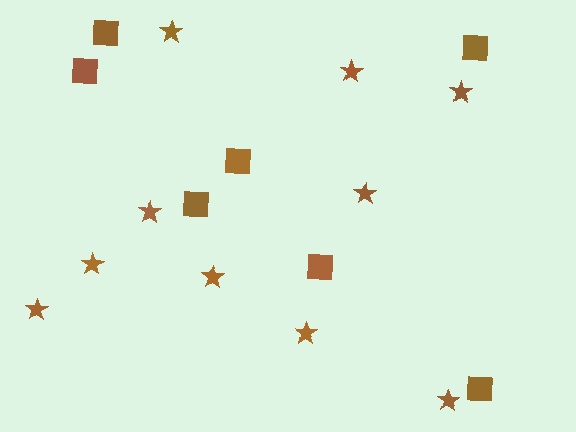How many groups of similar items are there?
There are 2 groups: one group of stars (10) and one group of squares (7).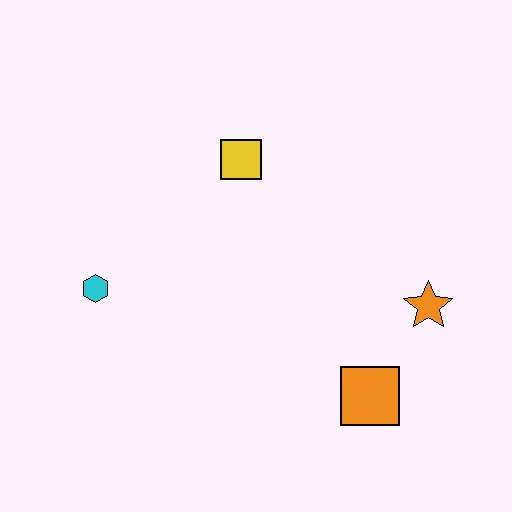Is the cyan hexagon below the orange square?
No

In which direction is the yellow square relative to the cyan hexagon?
The yellow square is to the right of the cyan hexagon.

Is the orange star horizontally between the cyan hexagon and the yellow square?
No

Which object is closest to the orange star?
The orange square is closest to the orange star.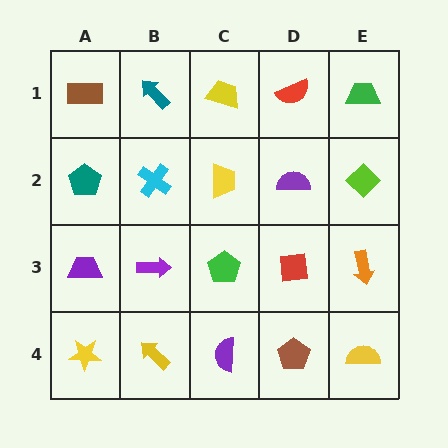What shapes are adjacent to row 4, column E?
An orange arrow (row 3, column E), a brown pentagon (row 4, column D).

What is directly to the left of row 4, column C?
A yellow arrow.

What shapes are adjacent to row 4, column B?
A purple arrow (row 3, column B), a yellow star (row 4, column A), a purple semicircle (row 4, column C).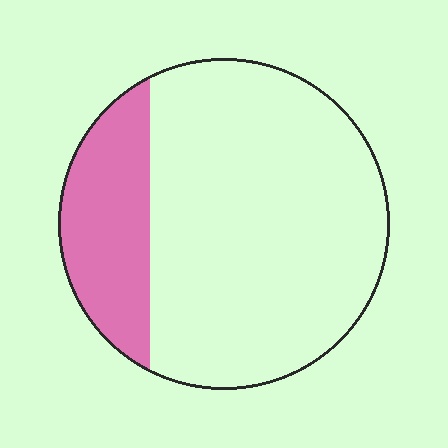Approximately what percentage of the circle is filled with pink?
Approximately 25%.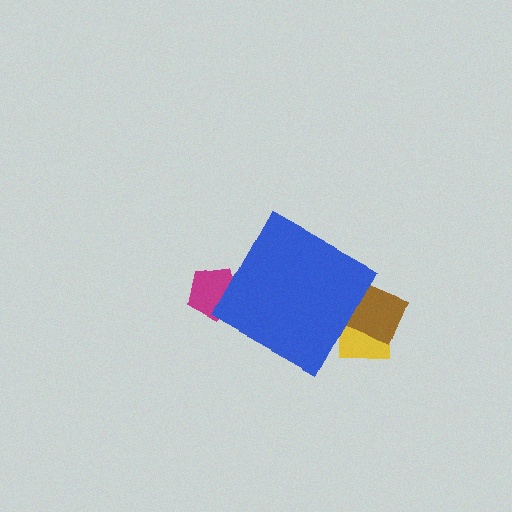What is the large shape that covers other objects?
A blue diamond.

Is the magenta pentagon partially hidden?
Yes, the magenta pentagon is partially hidden behind the blue diamond.